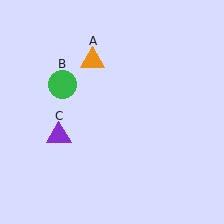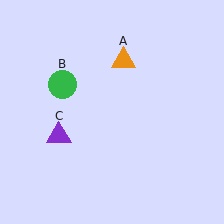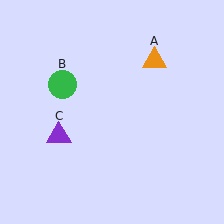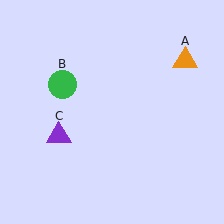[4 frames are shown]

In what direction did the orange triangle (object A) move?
The orange triangle (object A) moved right.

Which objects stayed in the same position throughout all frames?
Green circle (object B) and purple triangle (object C) remained stationary.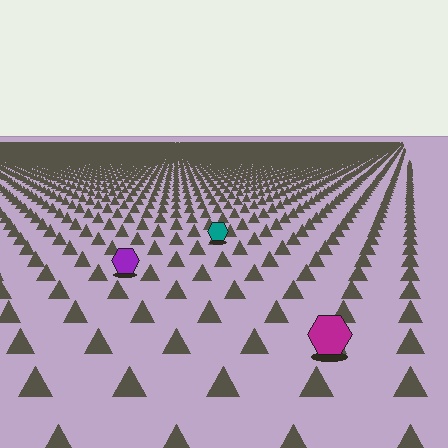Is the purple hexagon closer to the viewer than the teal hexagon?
Yes. The purple hexagon is closer — you can tell from the texture gradient: the ground texture is coarser near it.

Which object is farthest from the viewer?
The teal hexagon is farthest from the viewer. It appears smaller and the ground texture around it is denser.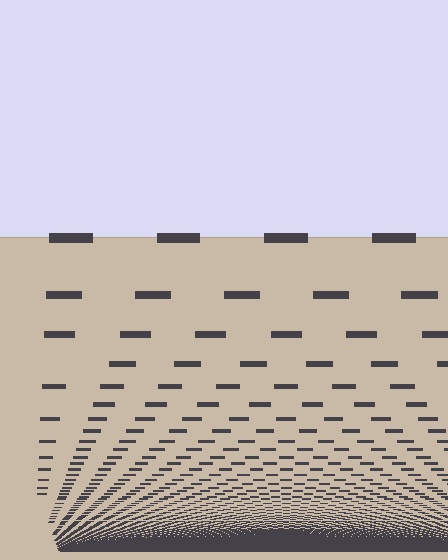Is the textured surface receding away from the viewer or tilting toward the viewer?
The surface appears to tilt toward the viewer. Texture elements get larger and sparser toward the top.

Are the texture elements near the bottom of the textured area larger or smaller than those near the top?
Smaller. The gradient is inverted — elements near the bottom are smaller and denser.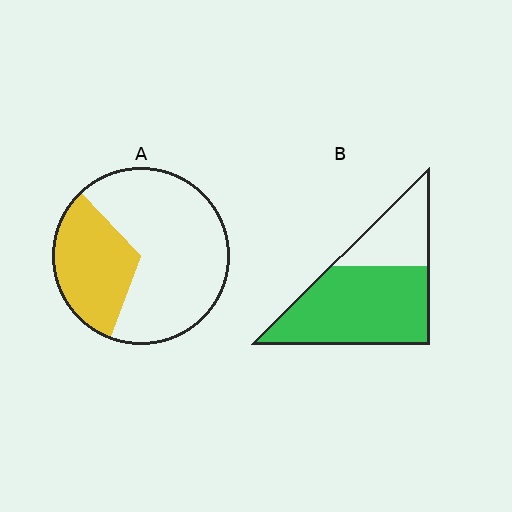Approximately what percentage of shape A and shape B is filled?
A is approximately 30% and B is approximately 70%.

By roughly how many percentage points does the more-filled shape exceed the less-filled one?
By roughly 35 percentage points (B over A).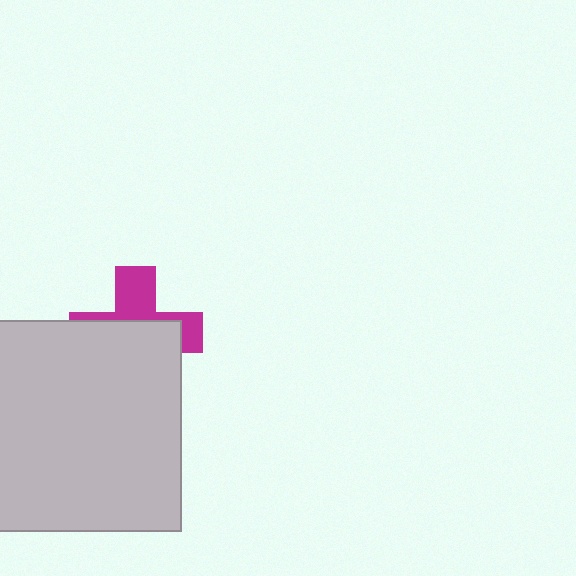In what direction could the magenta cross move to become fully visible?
The magenta cross could move up. That would shift it out from behind the light gray square entirely.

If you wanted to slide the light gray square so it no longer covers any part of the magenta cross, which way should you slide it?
Slide it down — that is the most direct way to separate the two shapes.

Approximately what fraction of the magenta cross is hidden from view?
Roughly 61% of the magenta cross is hidden behind the light gray square.